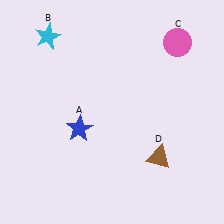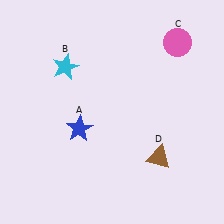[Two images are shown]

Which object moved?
The cyan star (B) moved down.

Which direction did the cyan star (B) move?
The cyan star (B) moved down.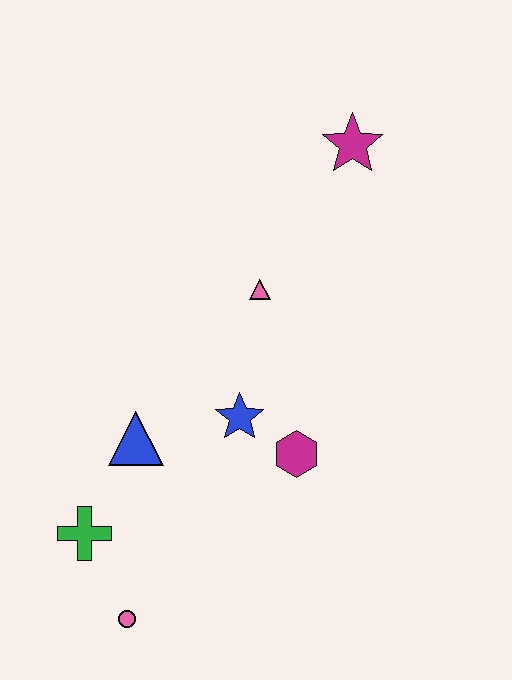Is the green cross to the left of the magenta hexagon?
Yes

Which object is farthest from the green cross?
The magenta star is farthest from the green cross.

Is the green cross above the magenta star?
No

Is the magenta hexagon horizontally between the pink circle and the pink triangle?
No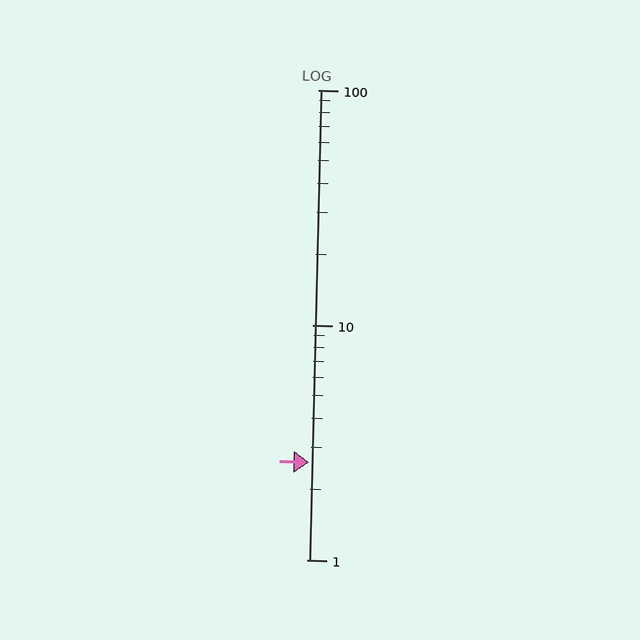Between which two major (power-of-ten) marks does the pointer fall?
The pointer is between 1 and 10.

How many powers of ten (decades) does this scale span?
The scale spans 2 decades, from 1 to 100.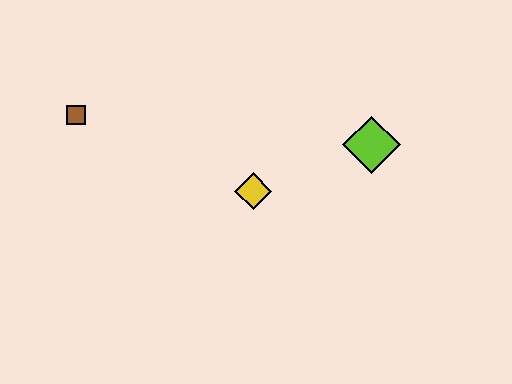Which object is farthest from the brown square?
The lime diamond is farthest from the brown square.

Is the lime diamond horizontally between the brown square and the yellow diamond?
No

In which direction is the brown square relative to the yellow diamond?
The brown square is to the left of the yellow diamond.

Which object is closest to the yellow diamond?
The lime diamond is closest to the yellow diamond.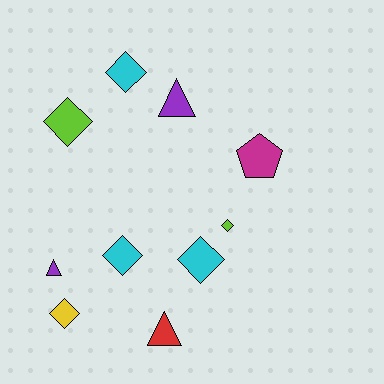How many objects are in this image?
There are 10 objects.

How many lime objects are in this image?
There are 2 lime objects.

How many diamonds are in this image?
There are 6 diamonds.